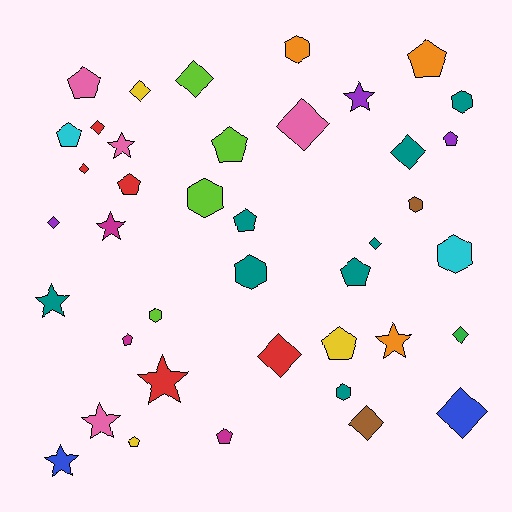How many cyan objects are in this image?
There are 2 cyan objects.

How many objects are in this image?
There are 40 objects.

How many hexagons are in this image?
There are 8 hexagons.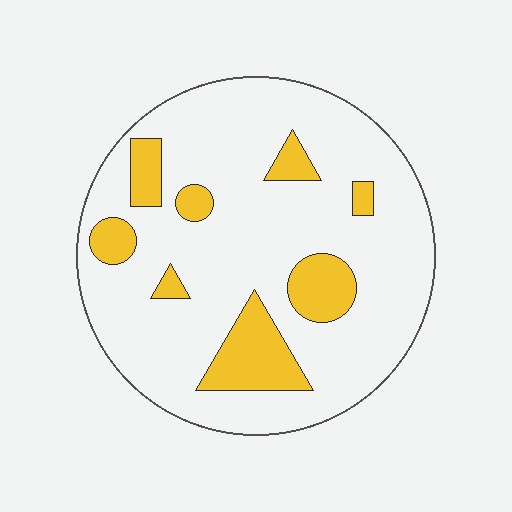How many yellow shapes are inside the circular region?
8.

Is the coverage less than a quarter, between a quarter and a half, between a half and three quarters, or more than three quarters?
Less than a quarter.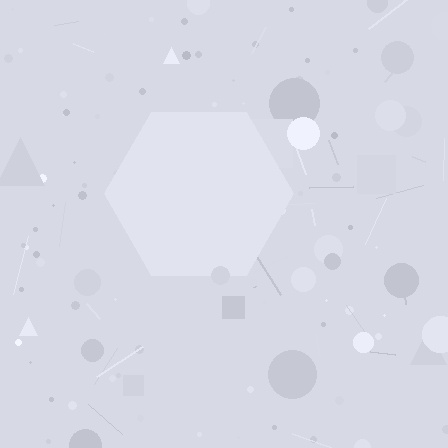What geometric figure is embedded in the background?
A hexagon is embedded in the background.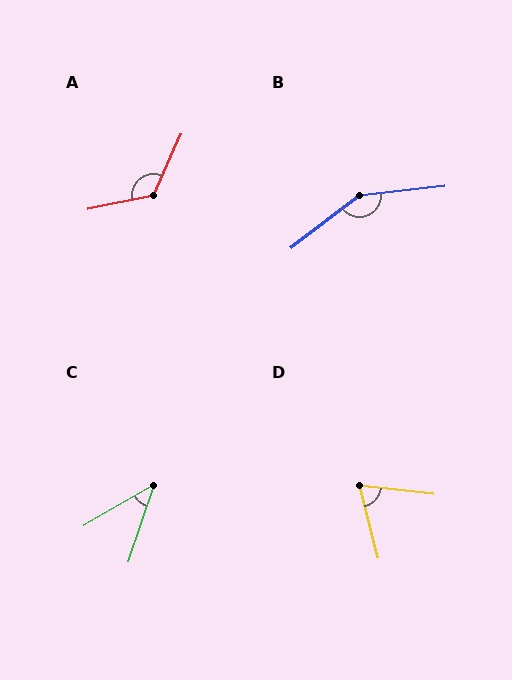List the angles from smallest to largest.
C (41°), D (69°), A (125°), B (149°).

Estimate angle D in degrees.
Approximately 69 degrees.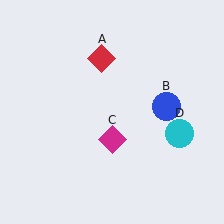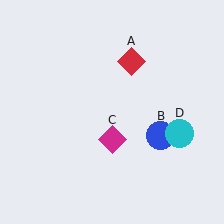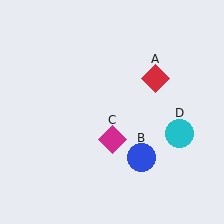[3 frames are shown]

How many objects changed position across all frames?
2 objects changed position: red diamond (object A), blue circle (object B).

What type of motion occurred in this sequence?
The red diamond (object A), blue circle (object B) rotated clockwise around the center of the scene.